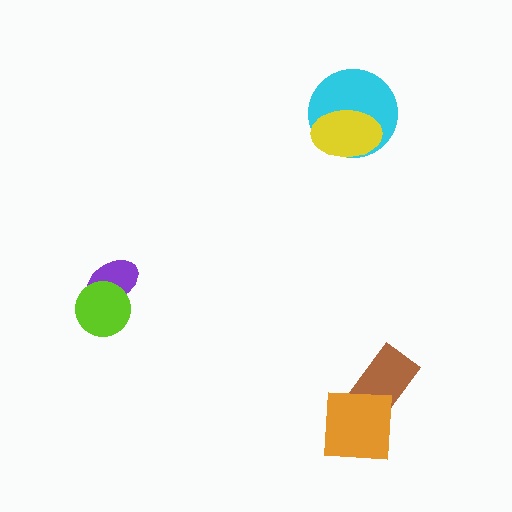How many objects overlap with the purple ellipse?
1 object overlaps with the purple ellipse.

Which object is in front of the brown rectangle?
The orange square is in front of the brown rectangle.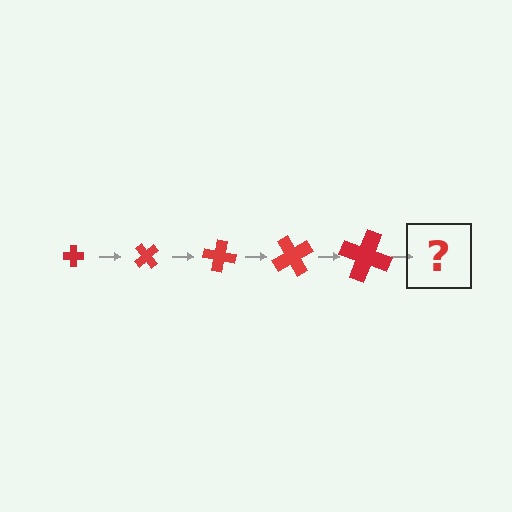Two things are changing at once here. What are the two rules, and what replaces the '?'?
The two rules are that the cross grows larger each step and it rotates 50 degrees each step. The '?' should be a cross, larger than the previous one and rotated 250 degrees from the start.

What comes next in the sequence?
The next element should be a cross, larger than the previous one and rotated 250 degrees from the start.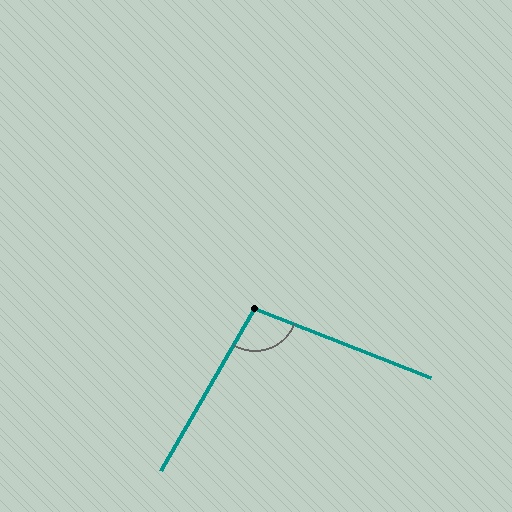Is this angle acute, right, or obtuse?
It is obtuse.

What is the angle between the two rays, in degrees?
Approximately 99 degrees.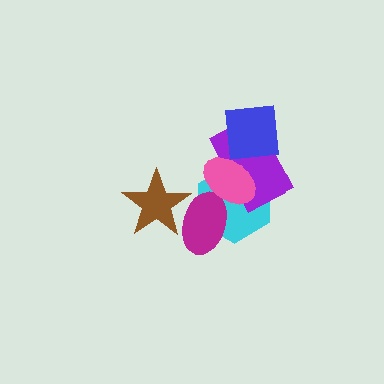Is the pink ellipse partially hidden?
Yes, it is partially covered by another shape.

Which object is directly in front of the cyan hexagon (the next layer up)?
The magenta ellipse is directly in front of the cyan hexagon.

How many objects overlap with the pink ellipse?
4 objects overlap with the pink ellipse.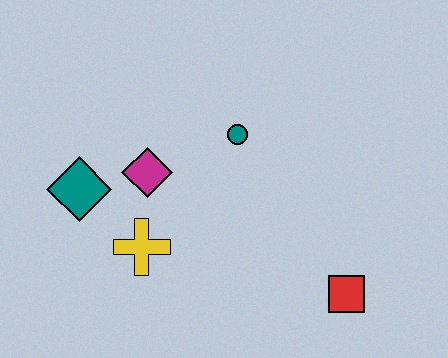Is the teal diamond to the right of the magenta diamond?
No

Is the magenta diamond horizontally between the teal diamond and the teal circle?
Yes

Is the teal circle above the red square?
Yes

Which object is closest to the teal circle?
The magenta diamond is closest to the teal circle.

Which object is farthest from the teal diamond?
The red square is farthest from the teal diamond.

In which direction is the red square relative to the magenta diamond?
The red square is to the right of the magenta diamond.